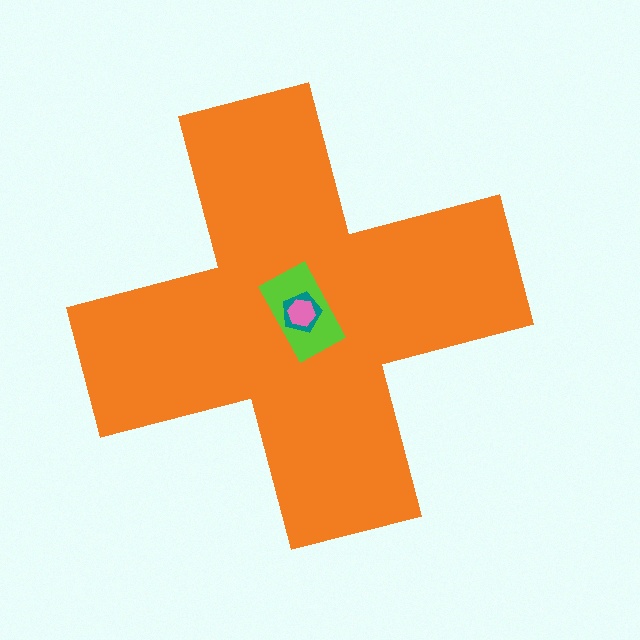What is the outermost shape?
The orange cross.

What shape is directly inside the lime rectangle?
The teal pentagon.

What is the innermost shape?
The pink hexagon.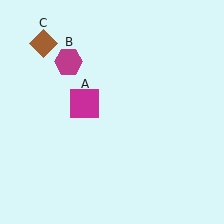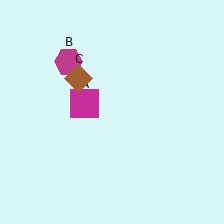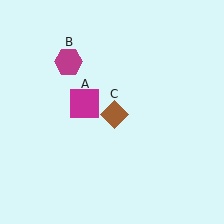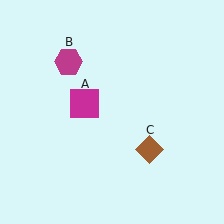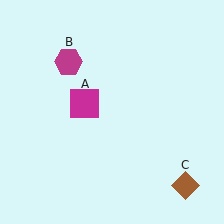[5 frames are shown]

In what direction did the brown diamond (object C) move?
The brown diamond (object C) moved down and to the right.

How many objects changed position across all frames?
1 object changed position: brown diamond (object C).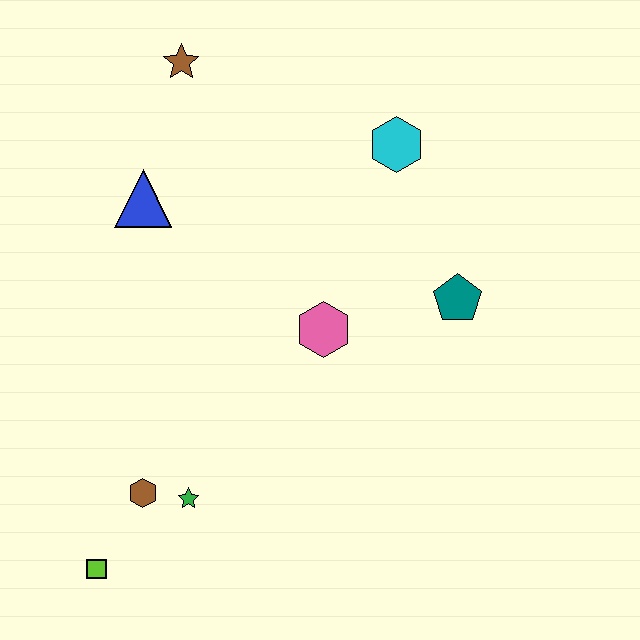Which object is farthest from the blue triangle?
The lime square is farthest from the blue triangle.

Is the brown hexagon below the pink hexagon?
Yes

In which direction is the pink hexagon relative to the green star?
The pink hexagon is above the green star.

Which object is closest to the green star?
The brown hexagon is closest to the green star.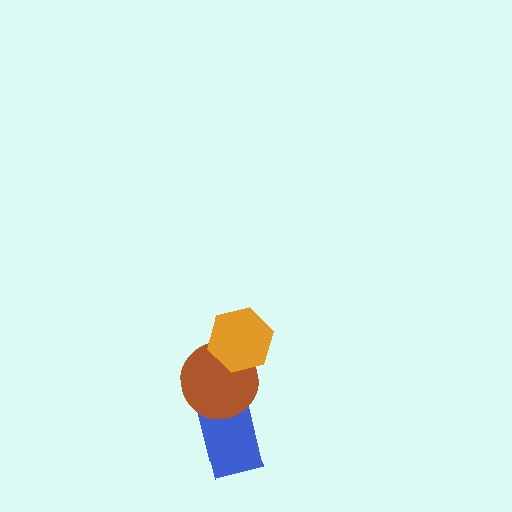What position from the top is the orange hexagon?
The orange hexagon is 1st from the top.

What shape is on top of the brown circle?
The orange hexagon is on top of the brown circle.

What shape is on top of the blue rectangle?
The brown circle is on top of the blue rectangle.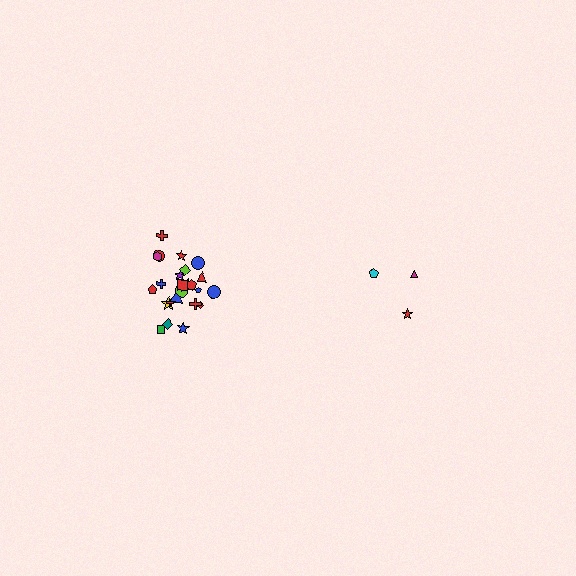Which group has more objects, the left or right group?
The left group.